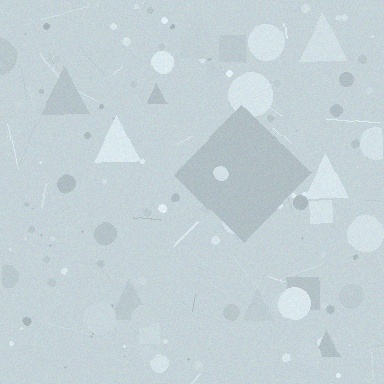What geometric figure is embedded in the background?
A diamond is embedded in the background.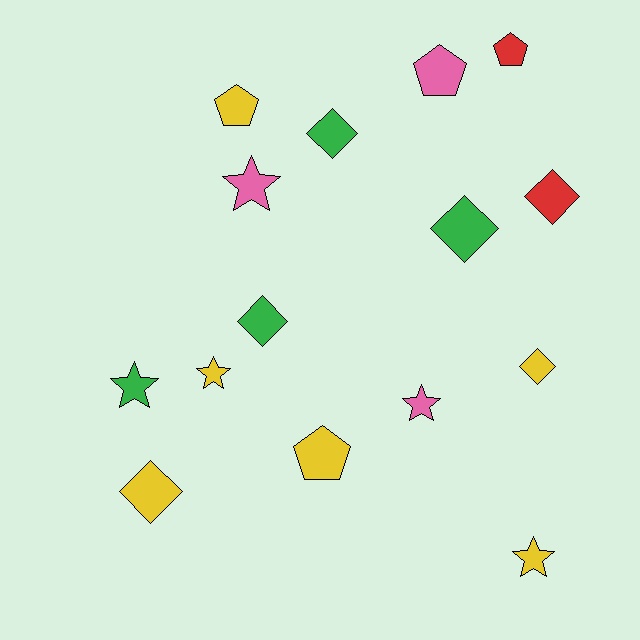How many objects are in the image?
There are 15 objects.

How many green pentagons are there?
There are no green pentagons.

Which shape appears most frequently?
Diamond, with 6 objects.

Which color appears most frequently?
Yellow, with 6 objects.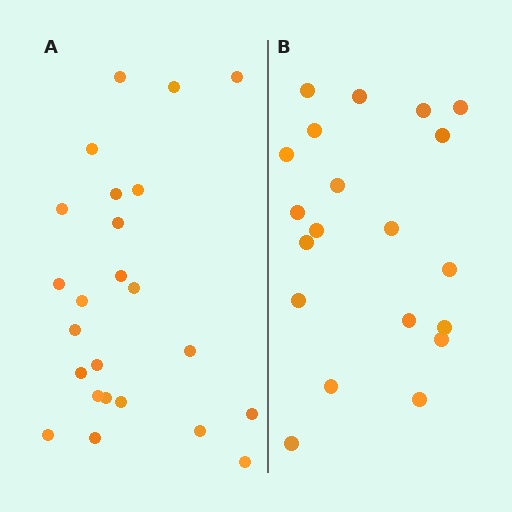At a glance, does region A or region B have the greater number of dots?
Region A (the left region) has more dots.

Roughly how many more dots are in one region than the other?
Region A has about 4 more dots than region B.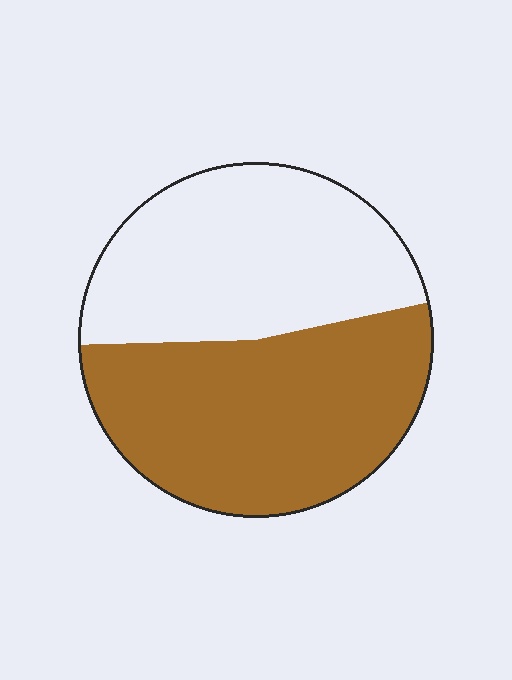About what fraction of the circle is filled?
About one half (1/2).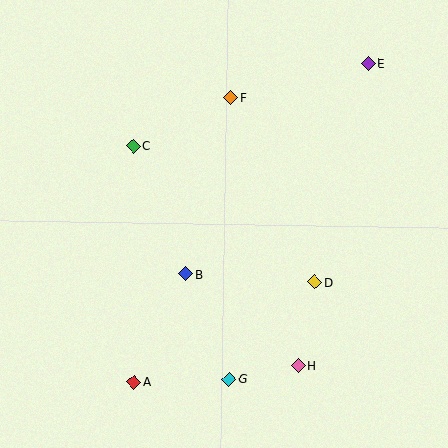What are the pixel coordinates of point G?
Point G is at (229, 380).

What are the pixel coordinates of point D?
Point D is at (315, 282).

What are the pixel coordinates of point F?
Point F is at (231, 98).